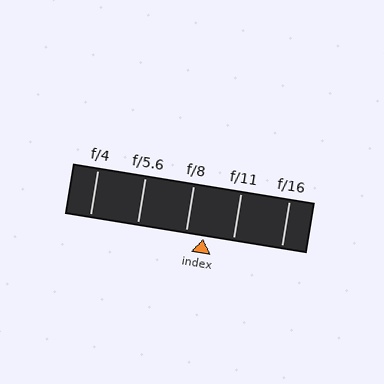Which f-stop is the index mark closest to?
The index mark is closest to f/8.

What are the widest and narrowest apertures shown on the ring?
The widest aperture shown is f/4 and the narrowest is f/16.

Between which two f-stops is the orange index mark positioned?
The index mark is between f/8 and f/11.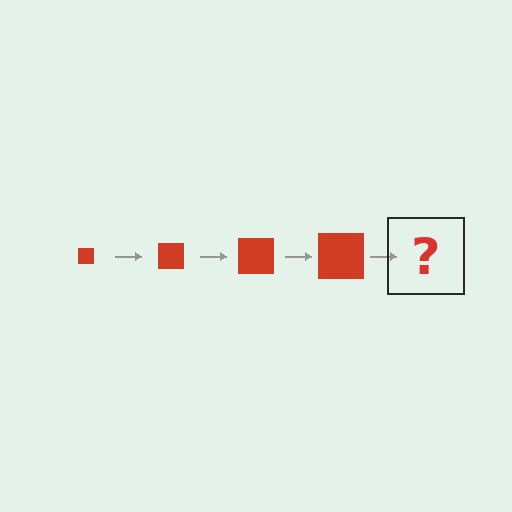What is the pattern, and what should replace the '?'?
The pattern is that the square gets progressively larger each step. The '?' should be a red square, larger than the previous one.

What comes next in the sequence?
The next element should be a red square, larger than the previous one.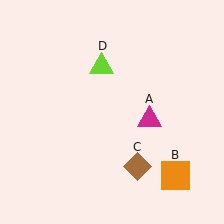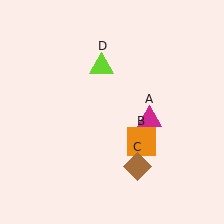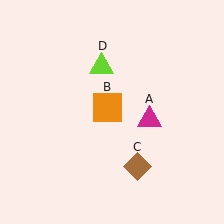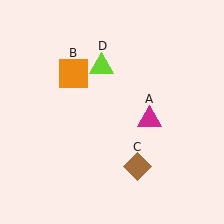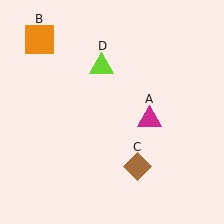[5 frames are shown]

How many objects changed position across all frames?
1 object changed position: orange square (object B).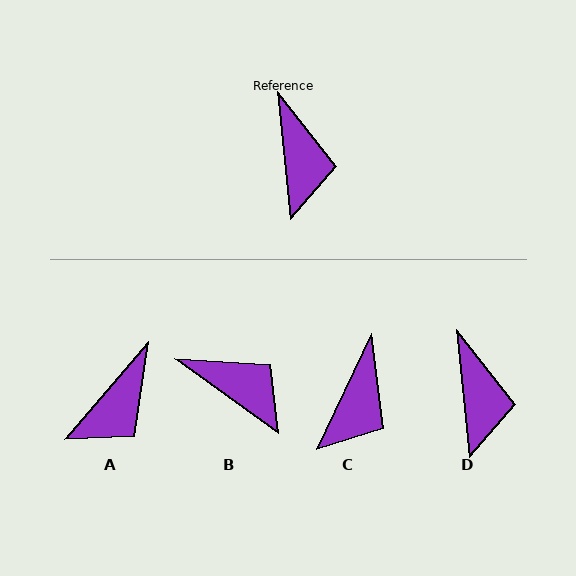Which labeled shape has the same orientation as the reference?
D.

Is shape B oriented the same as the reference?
No, it is off by about 48 degrees.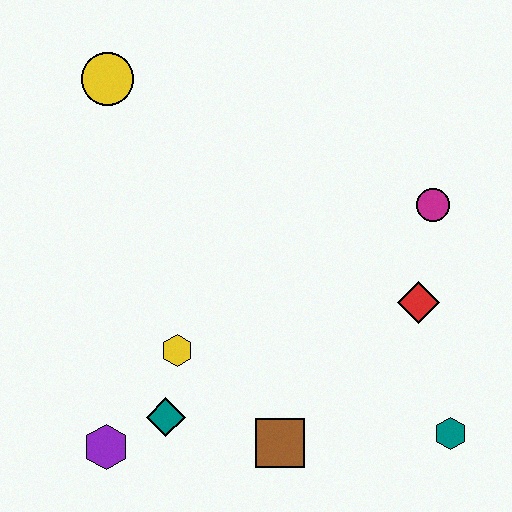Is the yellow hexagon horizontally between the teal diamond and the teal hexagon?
Yes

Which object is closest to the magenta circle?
The red diamond is closest to the magenta circle.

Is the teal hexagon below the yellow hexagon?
Yes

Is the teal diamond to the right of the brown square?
No